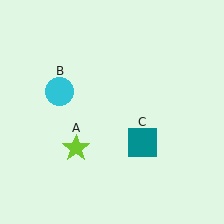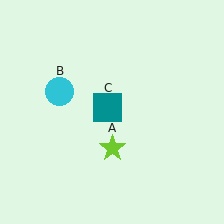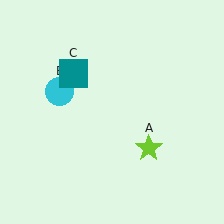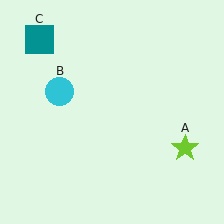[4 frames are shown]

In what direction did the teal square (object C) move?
The teal square (object C) moved up and to the left.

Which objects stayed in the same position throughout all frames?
Cyan circle (object B) remained stationary.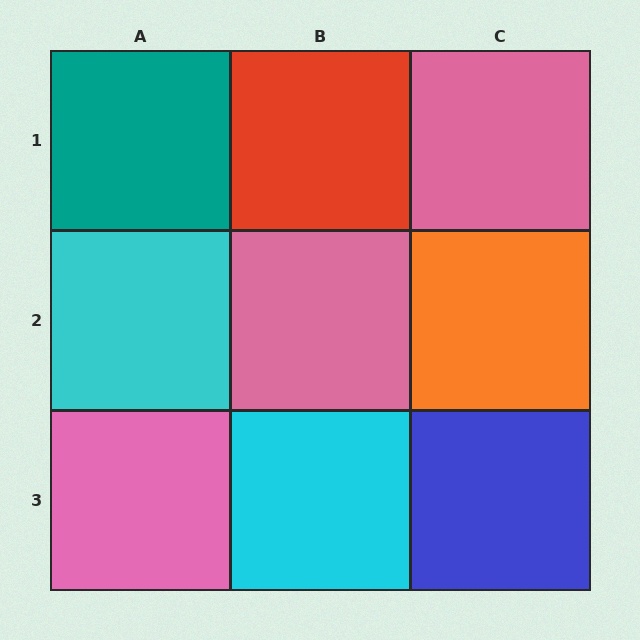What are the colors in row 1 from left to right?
Teal, red, pink.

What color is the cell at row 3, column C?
Blue.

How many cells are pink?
3 cells are pink.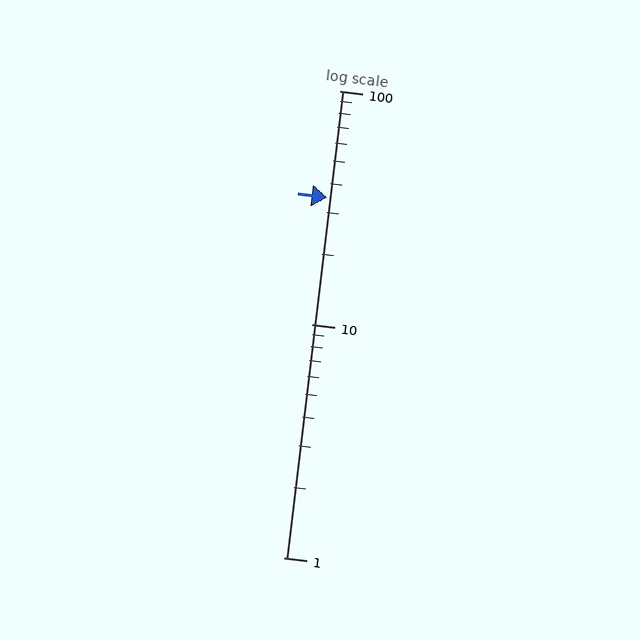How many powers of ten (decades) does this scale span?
The scale spans 2 decades, from 1 to 100.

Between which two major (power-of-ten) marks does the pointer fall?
The pointer is between 10 and 100.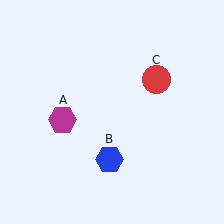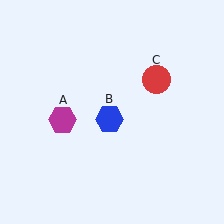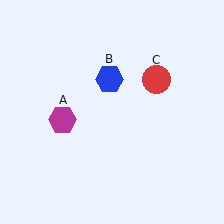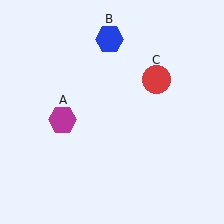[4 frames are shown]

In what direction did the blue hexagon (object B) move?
The blue hexagon (object B) moved up.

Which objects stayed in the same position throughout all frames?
Magenta hexagon (object A) and red circle (object C) remained stationary.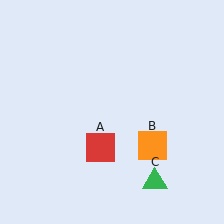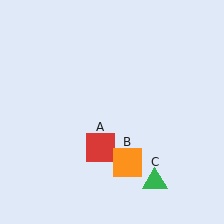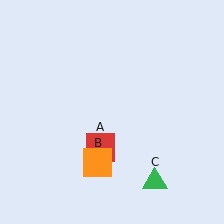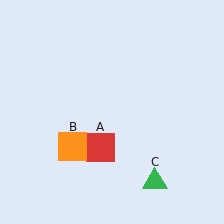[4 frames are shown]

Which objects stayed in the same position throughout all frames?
Red square (object A) and green triangle (object C) remained stationary.